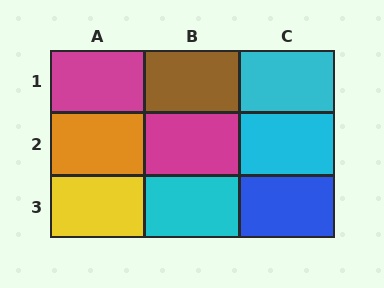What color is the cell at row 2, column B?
Magenta.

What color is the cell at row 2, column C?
Cyan.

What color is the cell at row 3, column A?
Yellow.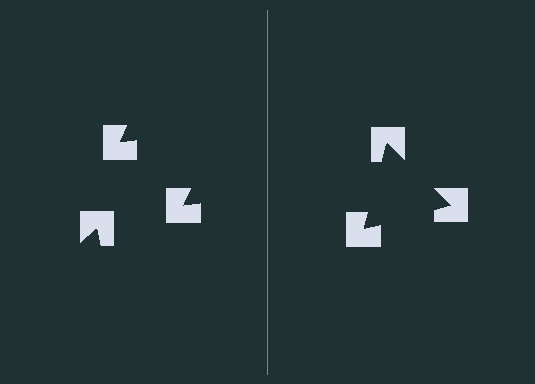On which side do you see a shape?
An illusory triangle appears on the right side. On the left side the wedge cuts are rotated, so no coherent shape forms.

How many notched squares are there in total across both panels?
6 — 3 on each side.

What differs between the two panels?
The notched squares are positioned identically on both sides; only the wedge orientations differ. On the right they align to a triangle; on the left they are misaligned.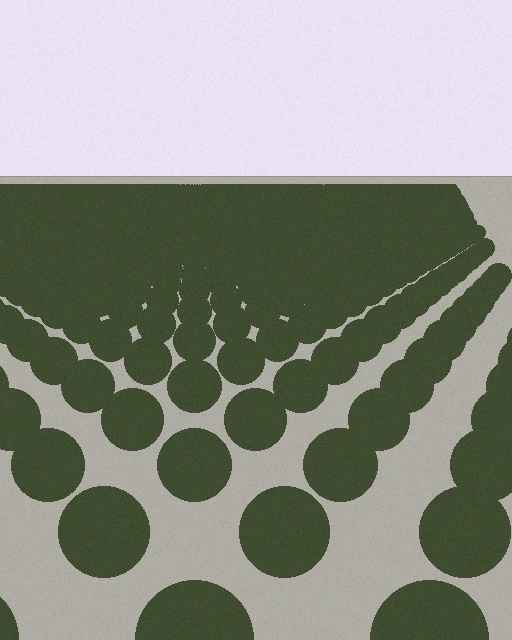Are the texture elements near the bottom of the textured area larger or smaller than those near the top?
Larger. Near the bottom, elements are closer to the viewer and appear at a bigger on-screen size.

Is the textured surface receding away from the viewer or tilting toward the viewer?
The surface is receding away from the viewer. Texture elements get smaller and denser toward the top.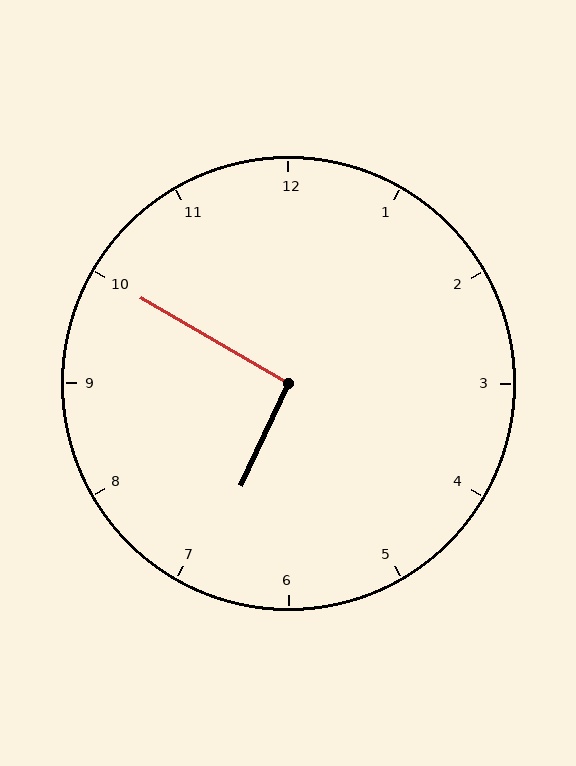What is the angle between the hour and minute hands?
Approximately 95 degrees.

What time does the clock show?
6:50.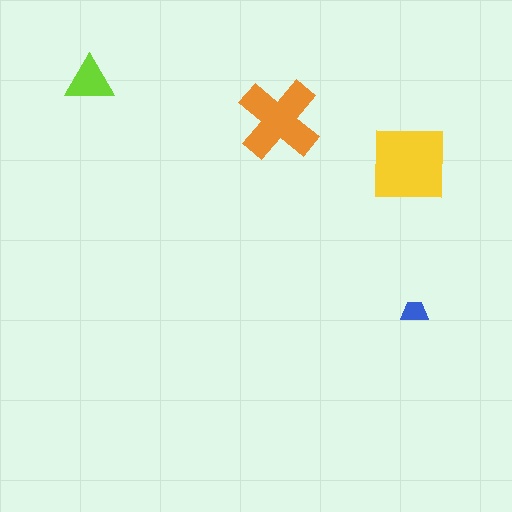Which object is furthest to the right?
The blue trapezoid is rightmost.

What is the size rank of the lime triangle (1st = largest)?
3rd.